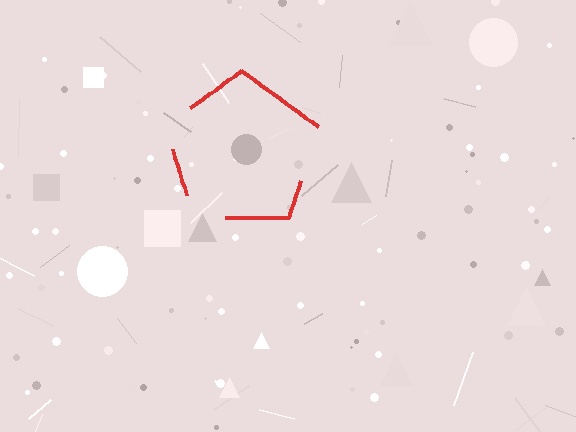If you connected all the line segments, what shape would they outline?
They would outline a pentagon.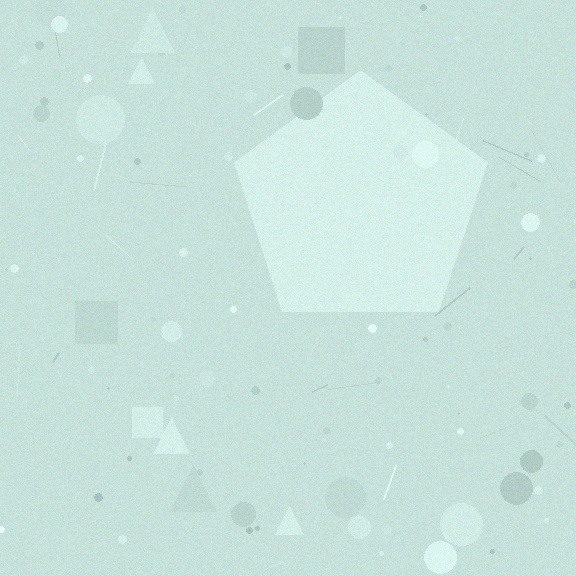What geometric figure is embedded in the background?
A pentagon is embedded in the background.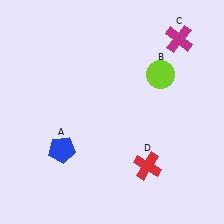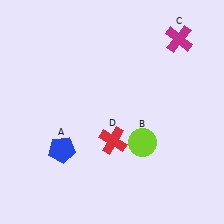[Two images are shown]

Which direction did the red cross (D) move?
The red cross (D) moved left.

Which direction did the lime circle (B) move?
The lime circle (B) moved down.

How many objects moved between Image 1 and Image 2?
2 objects moved between the two images.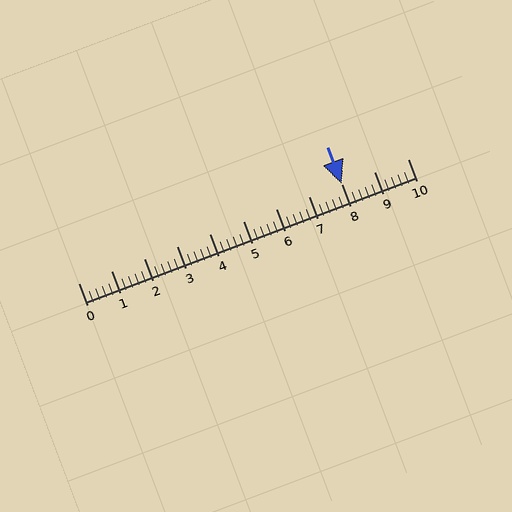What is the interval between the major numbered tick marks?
The major tick marks are spaced 1 units apart.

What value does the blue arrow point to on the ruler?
The blue arrow points to approximately 8.0.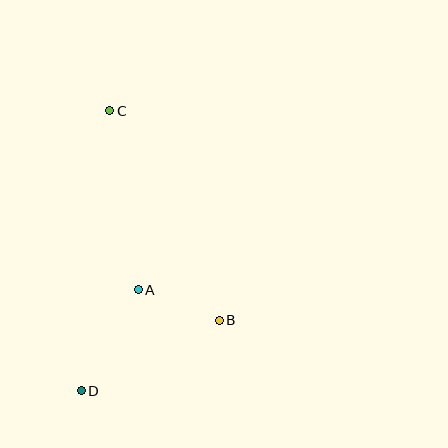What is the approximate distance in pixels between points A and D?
The distance between A and D is approximately 116 pixels.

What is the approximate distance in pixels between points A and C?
The distance between A and C is approximately 181 pixels.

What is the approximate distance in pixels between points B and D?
The distance between B and D is approximately 155 pixels.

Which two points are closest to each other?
Points A and B are closest to each other.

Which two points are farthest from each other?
Points C and D are farthest from each other.